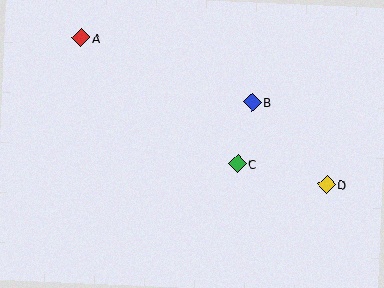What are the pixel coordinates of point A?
Point A is at (81, 38).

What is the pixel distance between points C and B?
The distance between C and B is 64 pixels.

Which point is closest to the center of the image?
Point C at (238, 164) is closest to the center.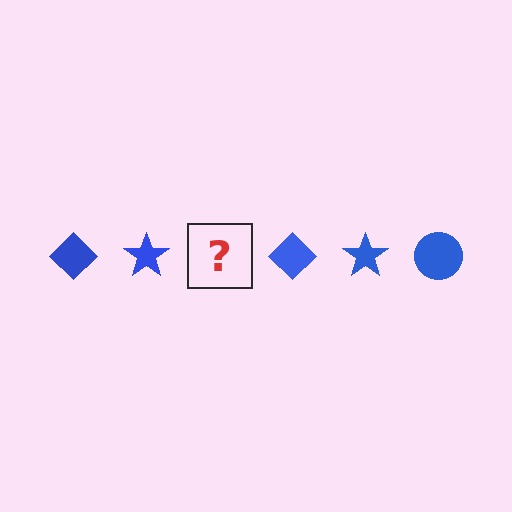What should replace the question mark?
The question mark should be replaced with a blue circle.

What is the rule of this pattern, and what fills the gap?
The rule is that the pattern cycles through diamond, star, circle shapes in blue. The gap should be filled with a blue circle.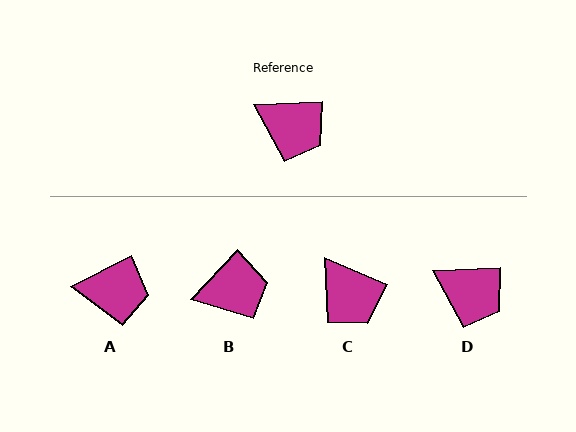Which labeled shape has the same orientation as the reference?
D.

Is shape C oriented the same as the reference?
No, it is off by about 26 degrees.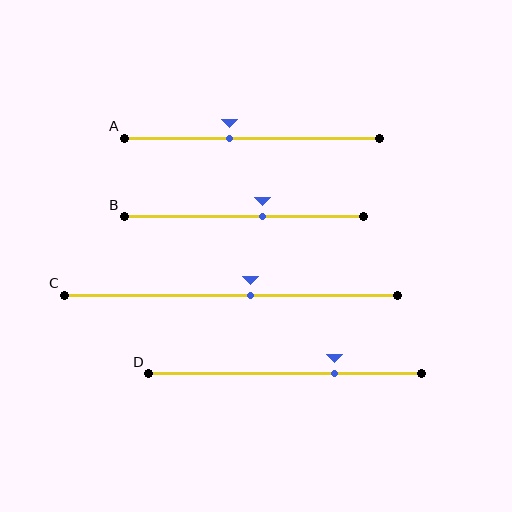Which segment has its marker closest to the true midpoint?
Segment C has its marker closest to the true midpoint.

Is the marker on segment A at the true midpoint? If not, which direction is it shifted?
No, the marker on segment A is shifted to the left by about 9% of the segment length.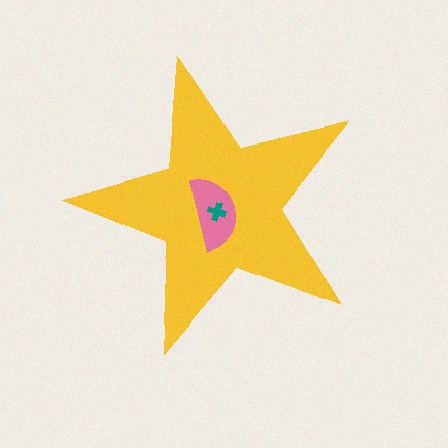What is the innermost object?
The teal cross.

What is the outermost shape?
The yellow star.